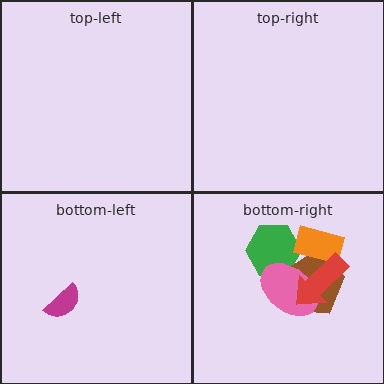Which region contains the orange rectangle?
The bottom-right region.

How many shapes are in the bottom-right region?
5.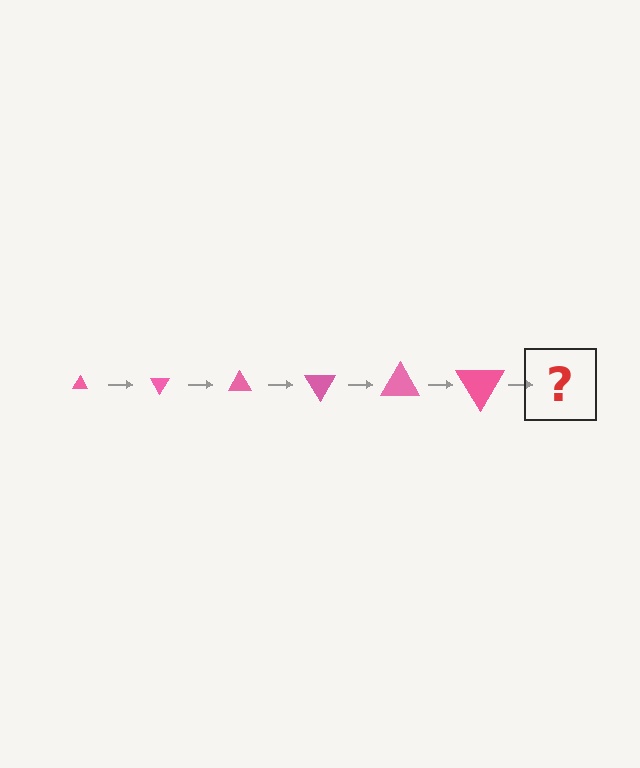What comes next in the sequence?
The next element should be a triangle, larger than the previous one and rotated 360 degrees from the start.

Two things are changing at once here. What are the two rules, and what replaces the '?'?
The two rules are that the triangle grows larger each step and it rotates 60 degrees each step. The '?' should be a triangle, larger than the previous one and rotated 360 degrees from the start.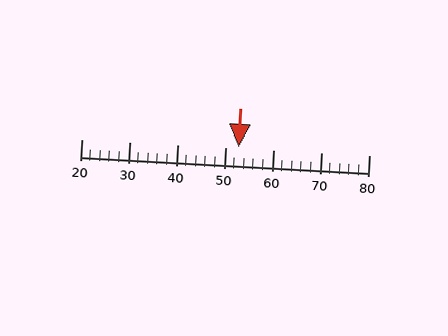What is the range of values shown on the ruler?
The ruler shows values from 20 to 80.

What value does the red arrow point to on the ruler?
The red arrow points to approximately 53.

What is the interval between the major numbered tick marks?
The major tick marks are spaced 10 units apart.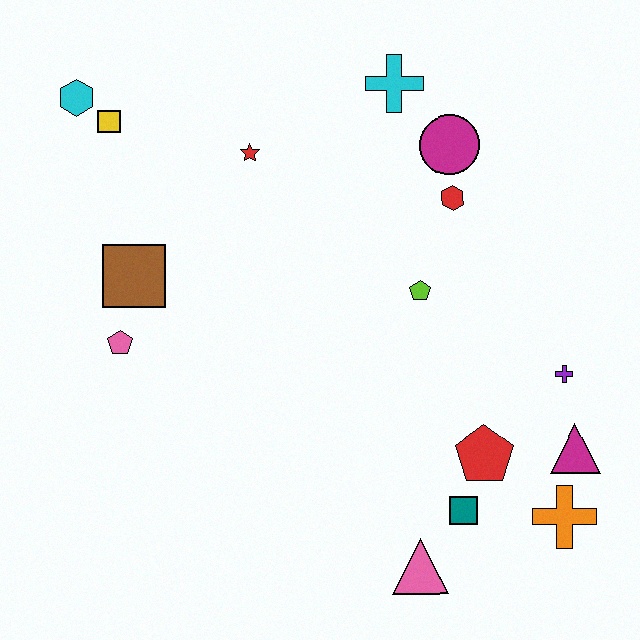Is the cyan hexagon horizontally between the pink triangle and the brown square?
No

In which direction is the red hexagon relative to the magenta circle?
The red hexagon is below the magenta circle.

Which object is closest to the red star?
The yellow square is closest to the red star.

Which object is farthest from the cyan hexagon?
The orange cross is farthest from the cyan hexagon.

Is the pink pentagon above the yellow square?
No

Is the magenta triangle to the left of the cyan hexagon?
No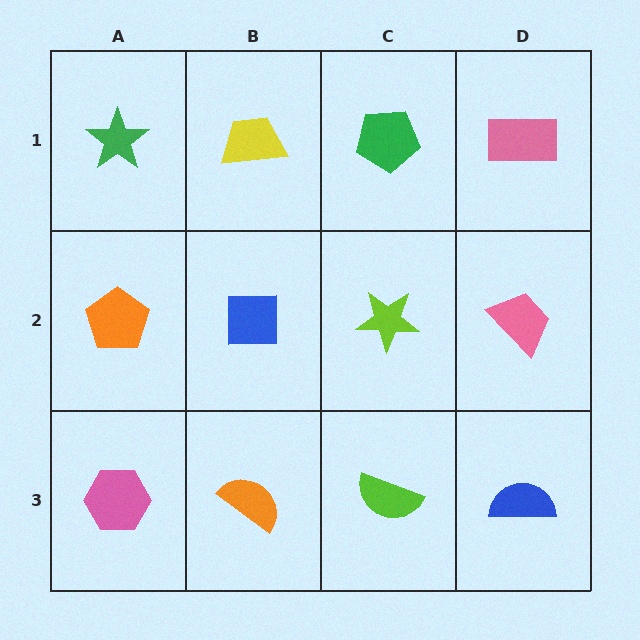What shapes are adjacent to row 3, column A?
An orange pentagon (row 2, column A), an orange semicircle (row 3, column B).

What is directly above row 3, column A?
An orange pentagon.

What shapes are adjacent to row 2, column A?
A green star (row 1, column A), a pink hexagon (row 3, column A), a blue square (row 2, column B).